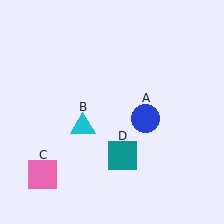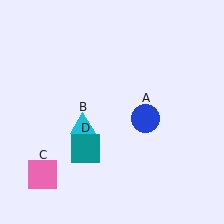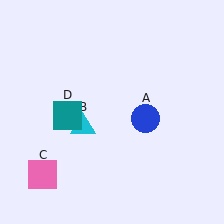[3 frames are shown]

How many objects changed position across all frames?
1 object changed position: teal square (object D).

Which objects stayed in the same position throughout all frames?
Blue circle (object A) and cyan triangle (object B) and pink square (object C) remained stationary.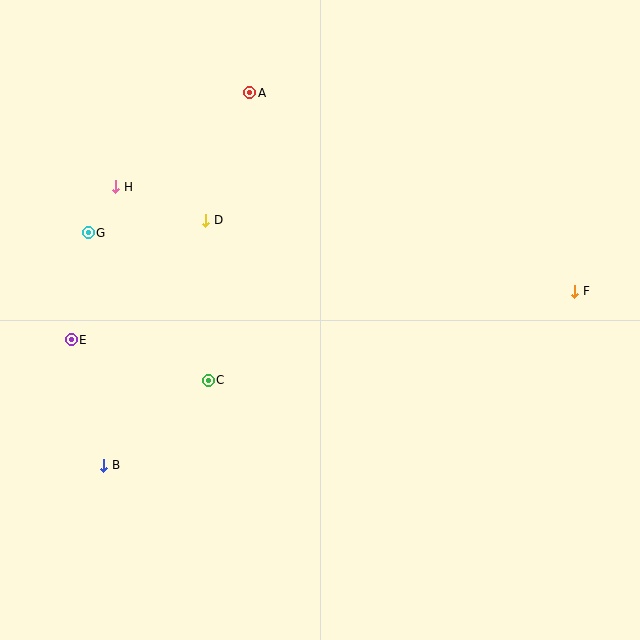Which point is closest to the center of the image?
Point C at (208, 380) is closest to the center.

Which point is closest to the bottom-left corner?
Point B is closest to the bottom-left corner.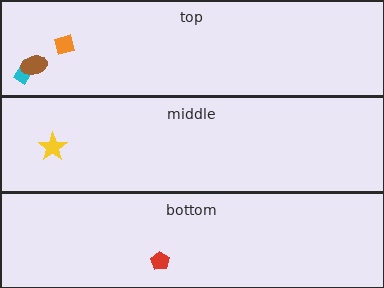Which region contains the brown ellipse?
The top region.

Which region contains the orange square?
The top region.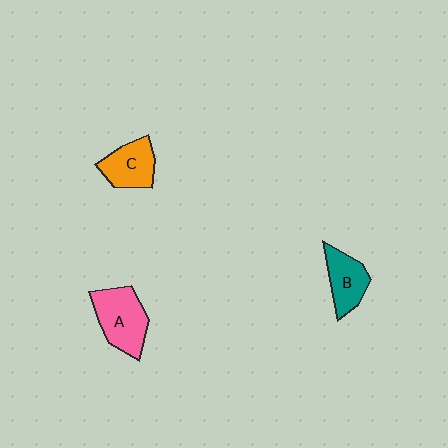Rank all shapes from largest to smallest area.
From largest to smallest: A (pink), C (orange), B (teal).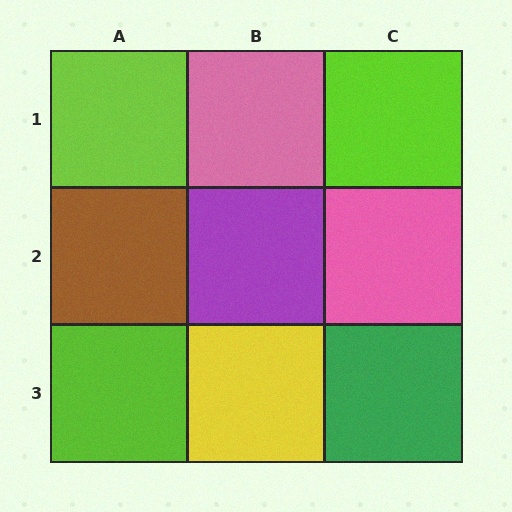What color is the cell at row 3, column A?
Lime.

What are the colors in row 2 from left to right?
Brown, purple, pink.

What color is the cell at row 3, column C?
Green.